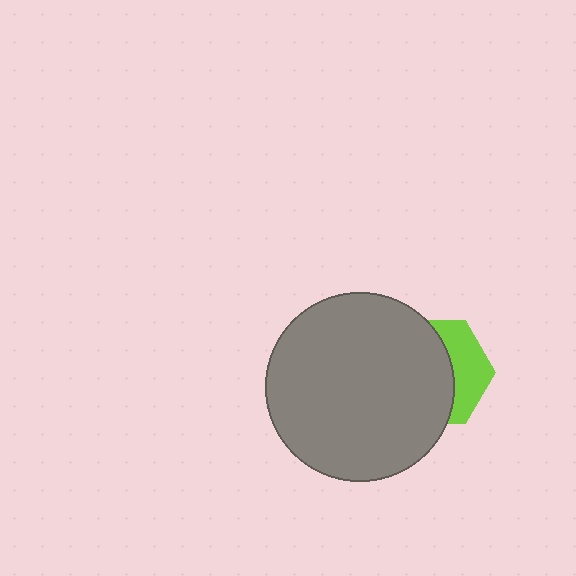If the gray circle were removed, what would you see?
You would see the complete lime hexagon.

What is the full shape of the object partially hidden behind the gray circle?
The partially hidden object is a lime hexagon.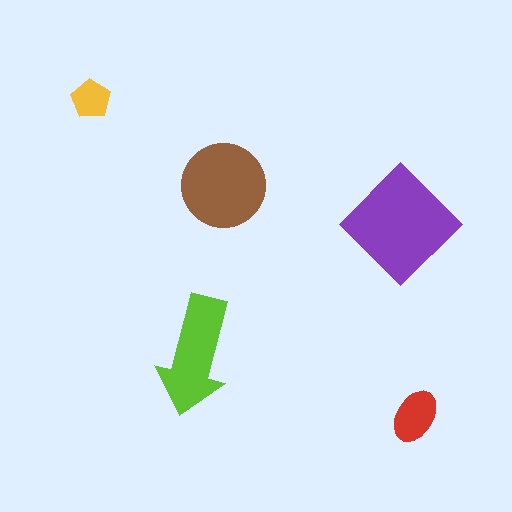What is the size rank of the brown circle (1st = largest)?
2nd.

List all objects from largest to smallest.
The purple diamond, the brown circle, the lime arrow, the red ellipse, the yellow pentagon.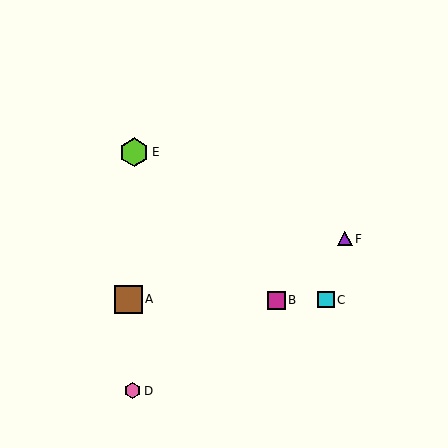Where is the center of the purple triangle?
The center of the purple triangle is at (345, 239).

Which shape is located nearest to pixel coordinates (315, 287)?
The cyan square (labeled C) at (326, 300) is nearest to that location.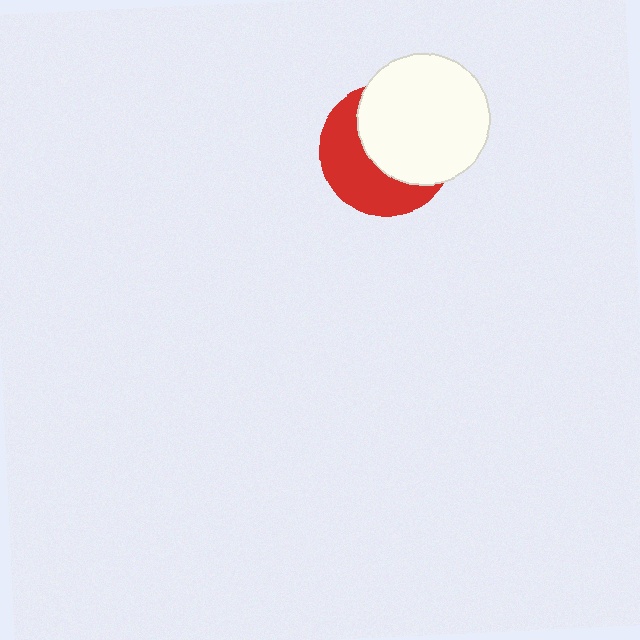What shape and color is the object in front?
The object in front is a white circle.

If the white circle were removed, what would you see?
You would see the complete red circle.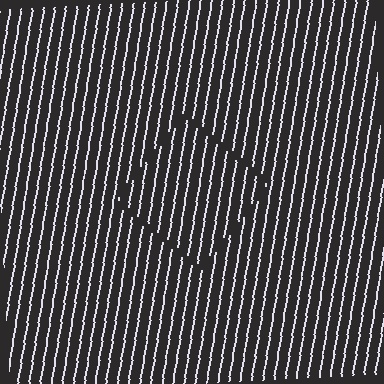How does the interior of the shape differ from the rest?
The interior of the shape contains the same grating, shifted by half a period — the contour is defined by the phase discontinuity where line-ends from the inner and outer gratings abut.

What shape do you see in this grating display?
An illusory square. The interior of the shape contains the same grating, shifted by half a period — the contour is defined by the phase discontinuity where line-ends from the inner and outer gratings abut.